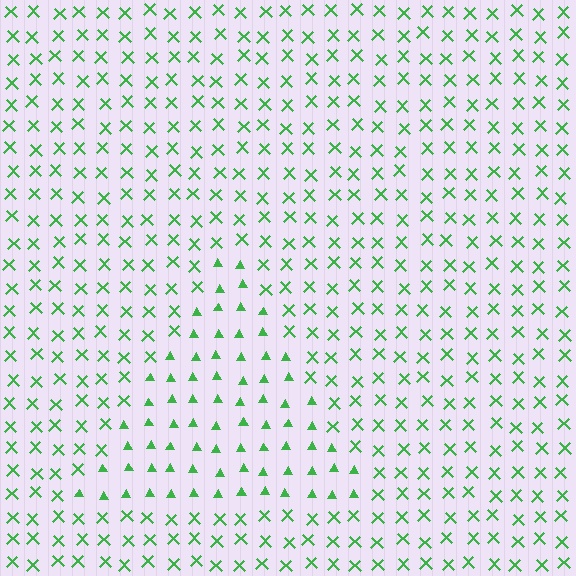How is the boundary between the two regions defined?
The boundary is defined by a change in element shape: triangles inside vs. X marks outside. All elements share the same color and spacing.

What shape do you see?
I see a triangle.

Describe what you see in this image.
The image is filled with small green elements arranged in a uniform grid. A triangle-shaped region contains triangles, while the surrounding area contains X marks. The boundary is defined purely by the change in element shape.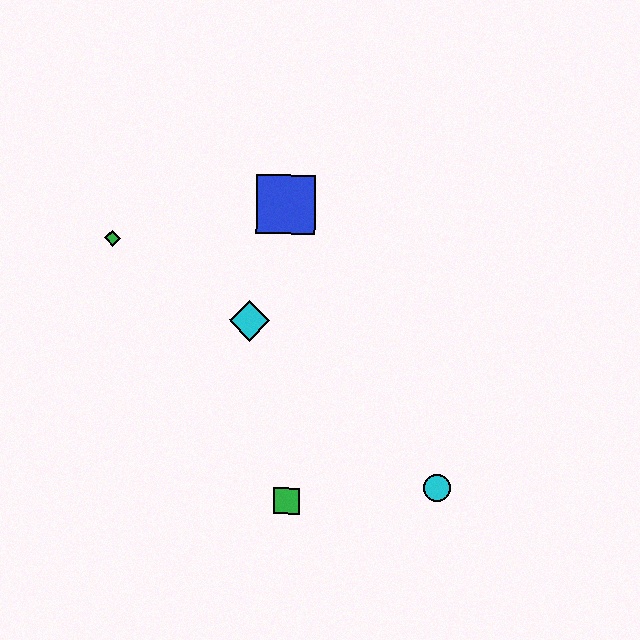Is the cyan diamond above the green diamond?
No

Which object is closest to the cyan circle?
The green square is closest to the cyan circle.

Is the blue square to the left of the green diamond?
No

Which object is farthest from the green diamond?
The cyan circle is farthest from the green diamond.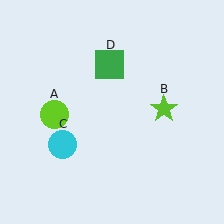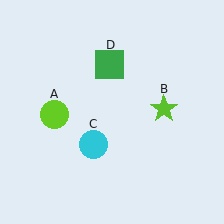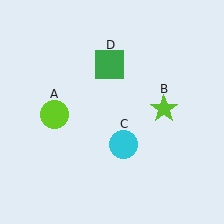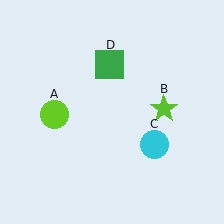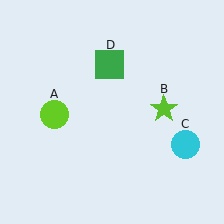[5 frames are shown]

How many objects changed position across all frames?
1 object changed position: cyan circle (object C).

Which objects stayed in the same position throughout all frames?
Lime circle (object A) and lime star (object B) and green square (object D) remained stationary.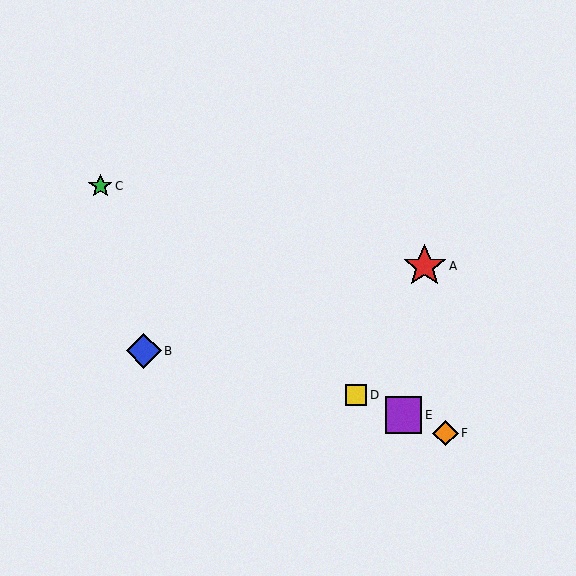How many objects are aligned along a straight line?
3 objects (D, E, F) are aligned along a straight line.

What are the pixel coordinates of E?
Object E is at (404, 415).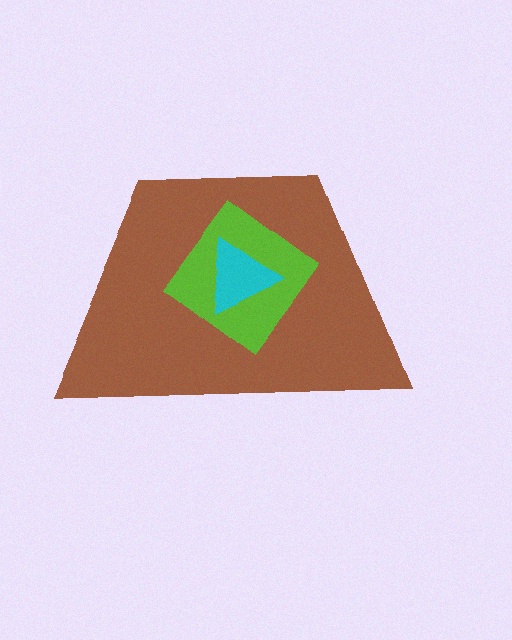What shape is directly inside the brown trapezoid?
The lime diamond.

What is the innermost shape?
The cyan triangle.